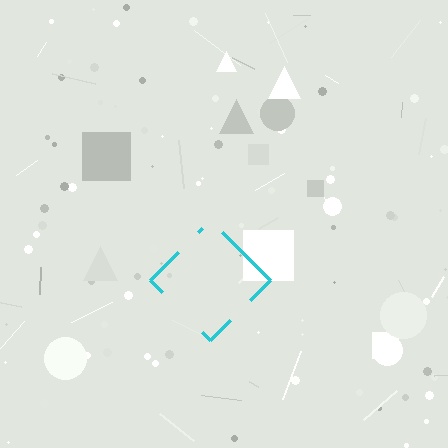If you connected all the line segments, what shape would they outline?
They would outline a diamond.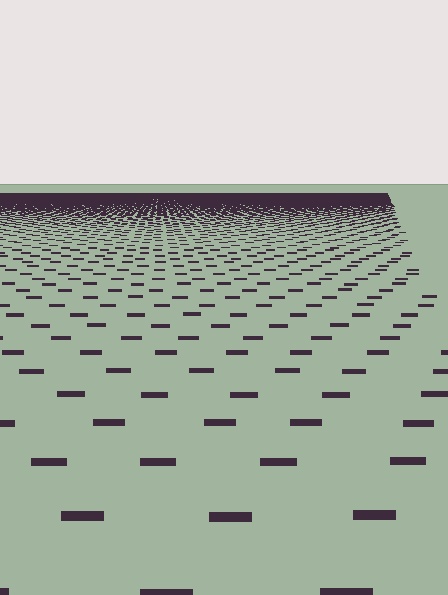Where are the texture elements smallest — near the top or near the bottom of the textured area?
Near the top.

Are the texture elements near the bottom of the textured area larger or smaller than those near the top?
Larger. Near the bottom, elements are closer to the viewer and appear at a bigger on-screen size.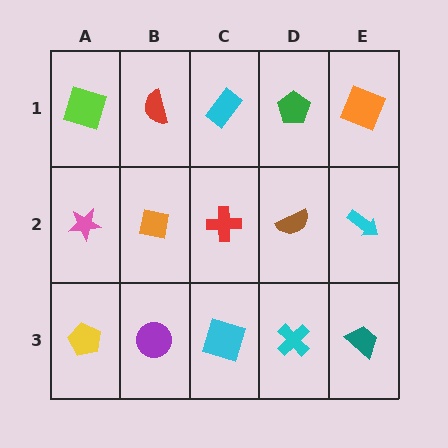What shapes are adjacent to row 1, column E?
A cyan arrow (row 2, column E), a green pentagon (row 1, column D).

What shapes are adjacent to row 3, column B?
An orange square (row 2, column B), a yellow pentagon (row 3, column A), a cyan square (row 3, column C).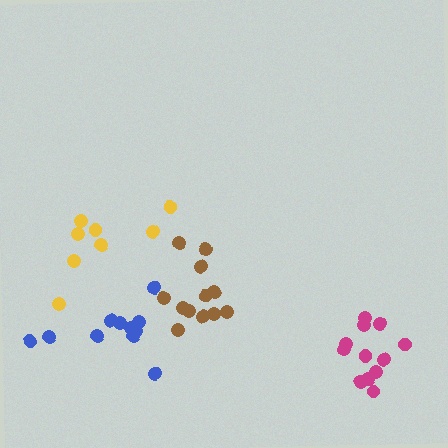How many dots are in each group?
Group 1: 12 dots, Group 2: 12 dots, Group 3: 11 dots, Group 4: 8 dots (43 total).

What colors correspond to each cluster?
The clusters are colored: brown, magenta, blue, yellow.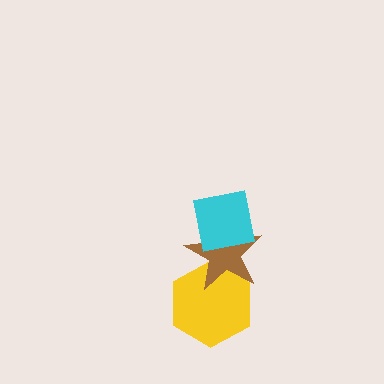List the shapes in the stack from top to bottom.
From top to bottom: the cyan square, the brown star, the yellow hexagon.